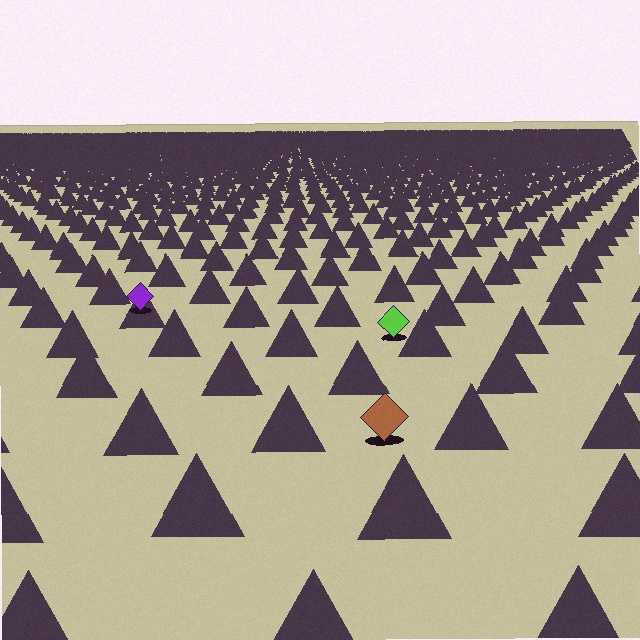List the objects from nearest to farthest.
From nearest to farthest: the brown diamond, the lime diamond, the purple diamond.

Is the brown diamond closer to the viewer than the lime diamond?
Yes. The brown diamond is closer — you can tell from the texture gradient: the ground texture is coarser near it.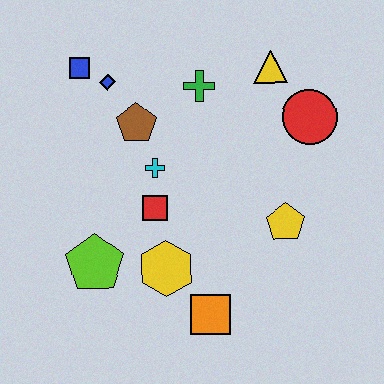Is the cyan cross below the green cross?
Yes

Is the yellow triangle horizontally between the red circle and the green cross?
Yes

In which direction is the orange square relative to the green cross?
The orange square is below the green cross.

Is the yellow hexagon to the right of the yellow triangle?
No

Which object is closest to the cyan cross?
The red square is closest to the cyan cross.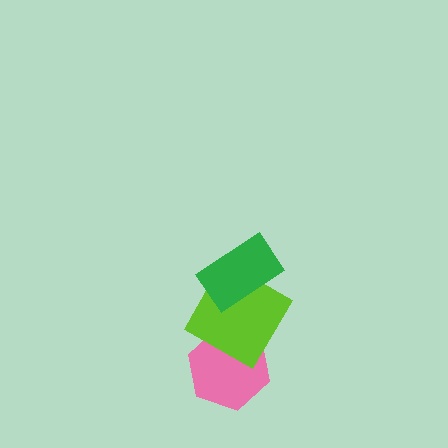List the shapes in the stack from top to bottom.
From top to bottom: the green rectangle, the lime square, the pink hexagon.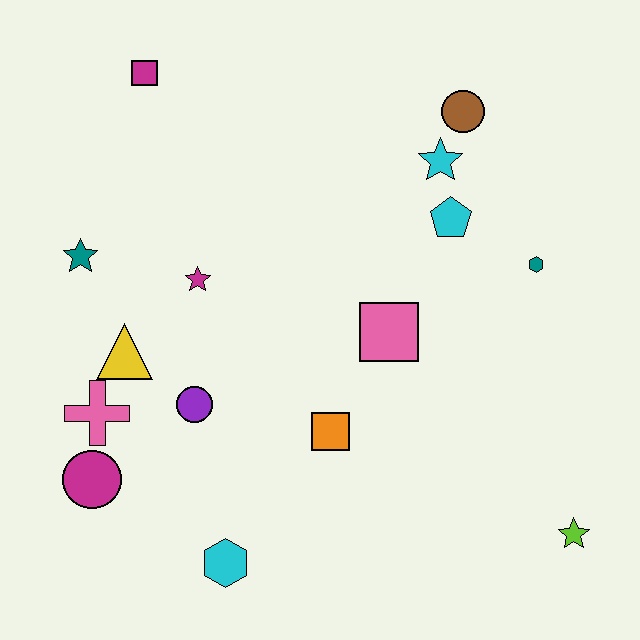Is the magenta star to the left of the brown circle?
Yes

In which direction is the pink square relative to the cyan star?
The pink square is below the cyan star.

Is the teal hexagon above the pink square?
Yes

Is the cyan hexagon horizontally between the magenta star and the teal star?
No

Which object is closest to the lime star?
The orange square is closest to the lime star.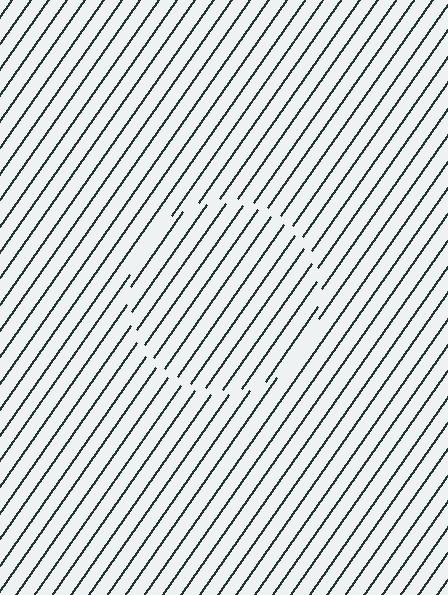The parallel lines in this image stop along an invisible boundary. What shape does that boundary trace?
An illusory circle. The interior of the shape contains the same grating, shifted by half a period — the contour is defined by the phase discontinuity where line-ends from the inner and outer gratings abut.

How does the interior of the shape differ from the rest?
The interior of the shape contains the same grating, shifted by half a period — the contour is defined by the phase discontinuity where line-ends from the inner and outer gratings abut.